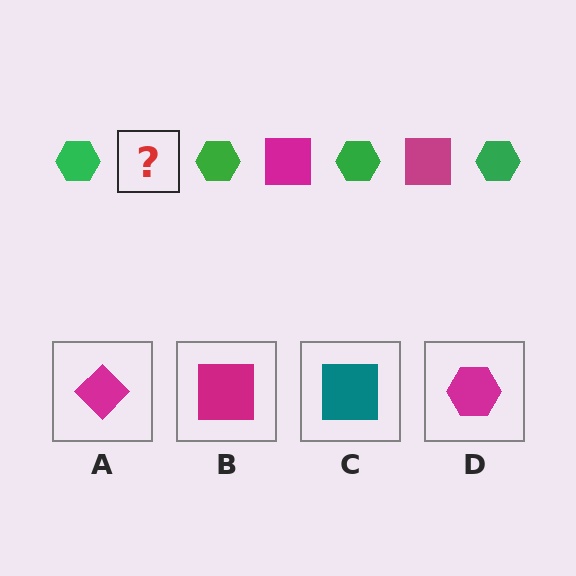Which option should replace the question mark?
Option B.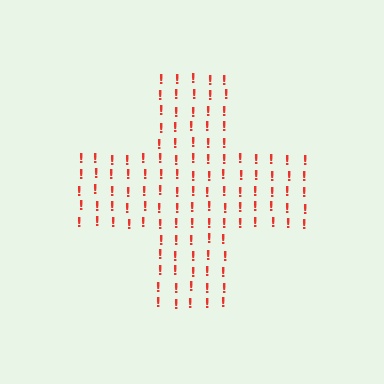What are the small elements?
The small elements are exclamation marks.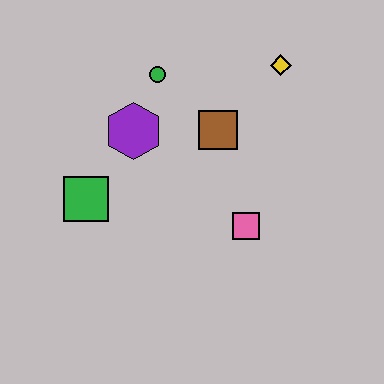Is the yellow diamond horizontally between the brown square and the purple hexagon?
No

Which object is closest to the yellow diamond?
The brown square is closest to the yellow diamond.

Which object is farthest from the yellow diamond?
The green square is farthest from the yellow diamond.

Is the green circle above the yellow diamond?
No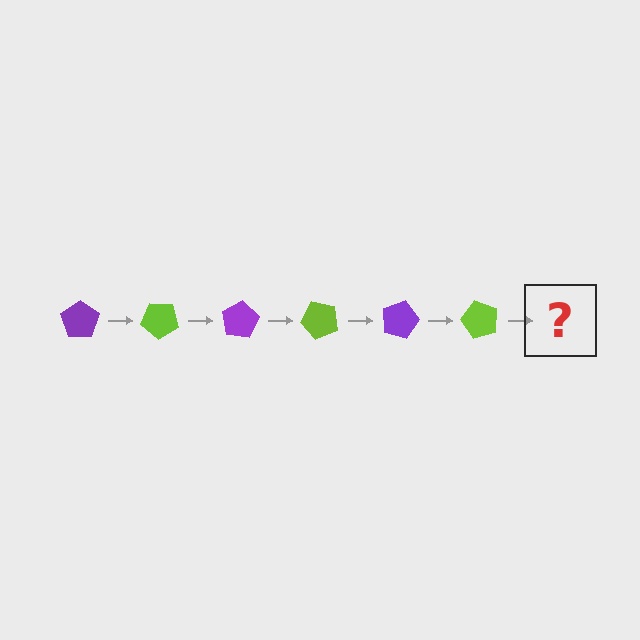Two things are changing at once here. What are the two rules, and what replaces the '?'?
The two rules are that it rotates 40 degrees each step and the color cycles through purple and lime. The '?' should be a purple pentagon, rotated 240 degrees from the start.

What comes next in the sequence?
The next element should be a purple pentagon, rotated 240 degrees from the start.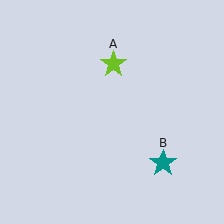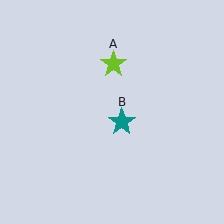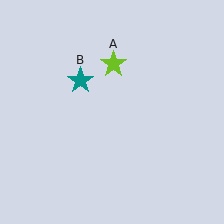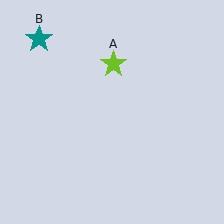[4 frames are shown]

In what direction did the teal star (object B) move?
The teal star (object B) moved up and to the left.